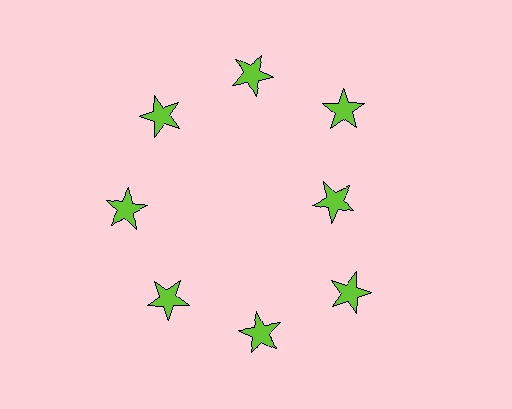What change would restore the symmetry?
The symmetry would be restored by moving it outward, back onto the ring so that all 8 stars sit at equal angles and equal distance from the center.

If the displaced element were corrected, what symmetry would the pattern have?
It would have 8-fold rotational symmetry — the pattern would map onto itself every 45 degrees.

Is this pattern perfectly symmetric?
No. The 8 lime stars are arranged in a ring, but one element near the 3 o'clock position is pulled inward toward the center, breaking the 8-fold rotational symmetry.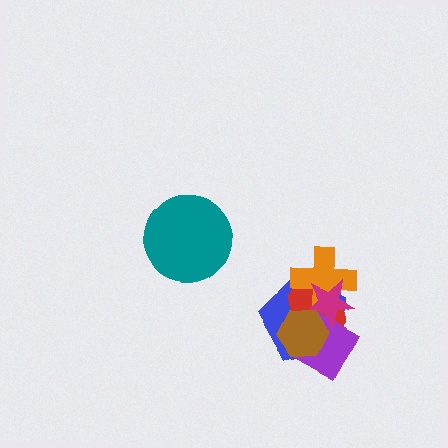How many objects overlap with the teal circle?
0 objects overlap with the teal circle.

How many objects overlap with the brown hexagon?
4 objects overlap with the brown hexagon.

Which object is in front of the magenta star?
The brown hexagon is in front of the magenta star.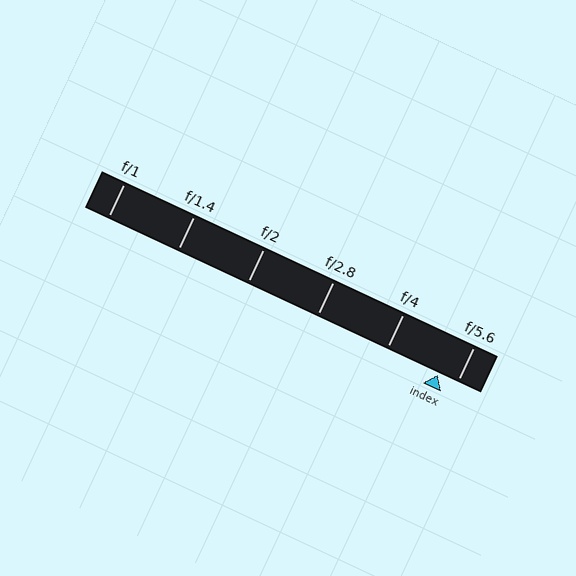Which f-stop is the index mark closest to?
The index mark is closest to f/5.6.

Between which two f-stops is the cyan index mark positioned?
The index mark is between f/4 and f/5.6.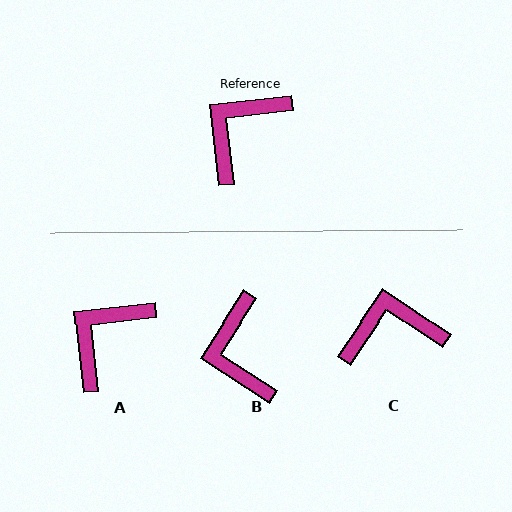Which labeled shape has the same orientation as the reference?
A.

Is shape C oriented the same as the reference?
No, it is off by about 40 degrees.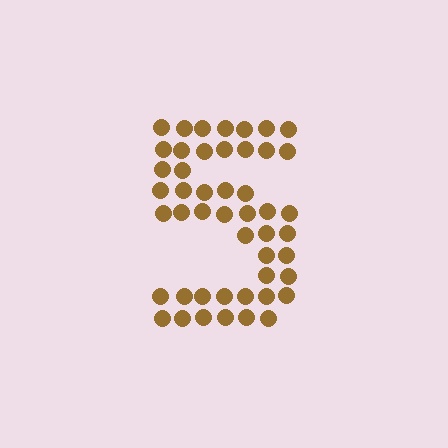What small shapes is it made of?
It is made of small circles.